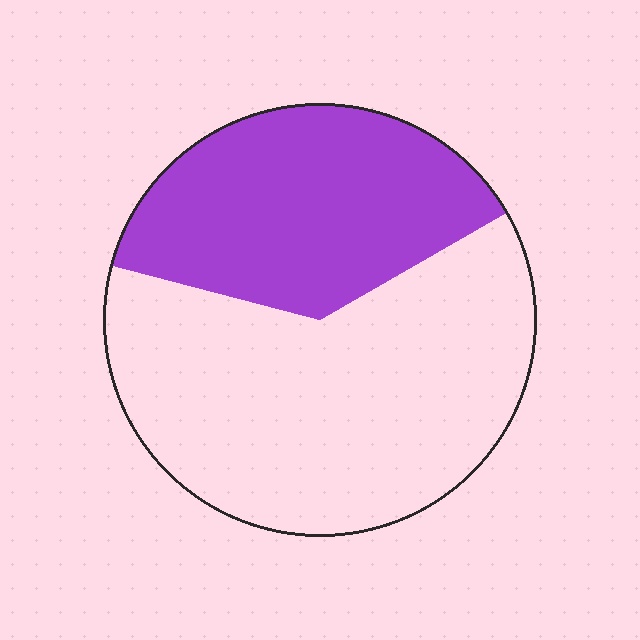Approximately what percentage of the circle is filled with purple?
Approximately 40%.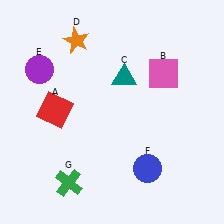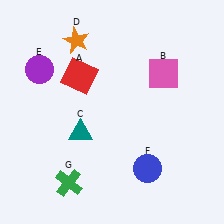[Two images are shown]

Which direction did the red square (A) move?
The red square (A) moved up.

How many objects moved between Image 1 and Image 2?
2 objects moved between the two images.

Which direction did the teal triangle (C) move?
The teal triangle (C) moved down.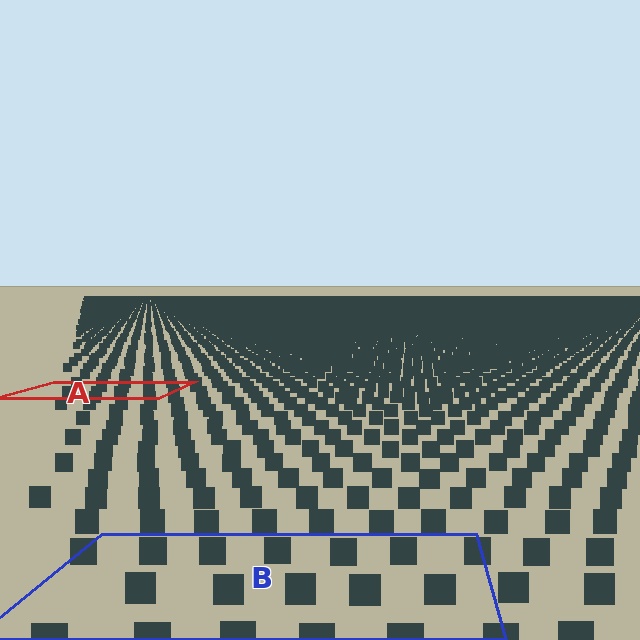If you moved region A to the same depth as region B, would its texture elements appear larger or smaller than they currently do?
They would appear larger. At a closer depth, the same texture elements are projected at a bigger on-screen size.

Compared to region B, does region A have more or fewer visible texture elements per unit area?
Region A has more texture elements per unit area — they are packed more densely because it is farther away.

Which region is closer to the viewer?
Region B is closer. The texture elements there are larger and more spread out.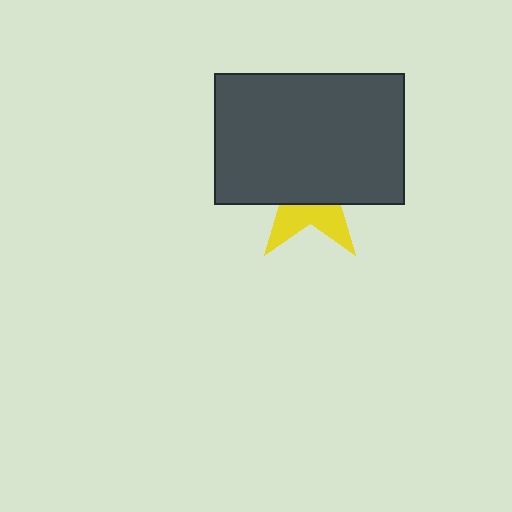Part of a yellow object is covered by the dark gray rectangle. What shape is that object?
It is a star.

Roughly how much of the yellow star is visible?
A small part of it is visible (roughly 33%).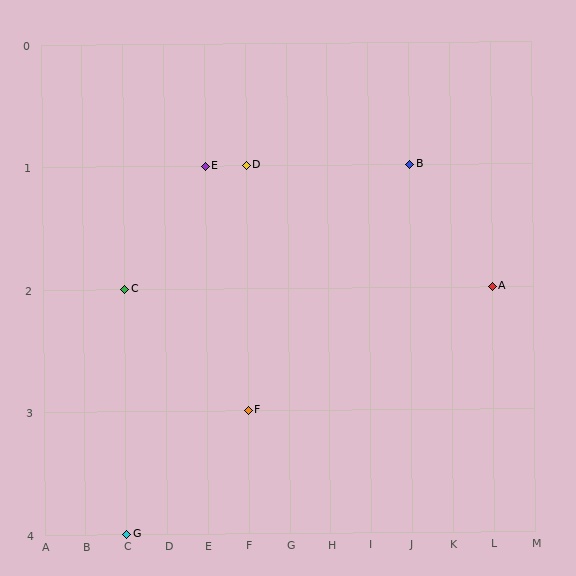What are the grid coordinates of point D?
Point D is at grid coordinates (F, 1).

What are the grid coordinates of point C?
Point C is at grid coordinates (C, 2).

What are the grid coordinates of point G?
Point G is at grid coordinates (C, 4).